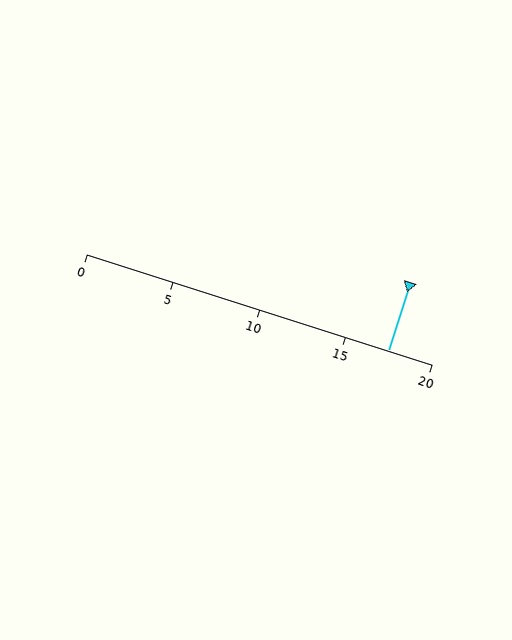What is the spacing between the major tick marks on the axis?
The major ticks are spaced 5 apart.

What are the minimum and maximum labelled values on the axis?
The axis runs from 0 to 20.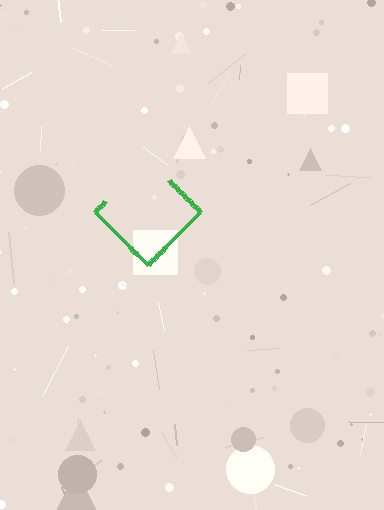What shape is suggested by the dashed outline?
The dashed outline suggests a diamond.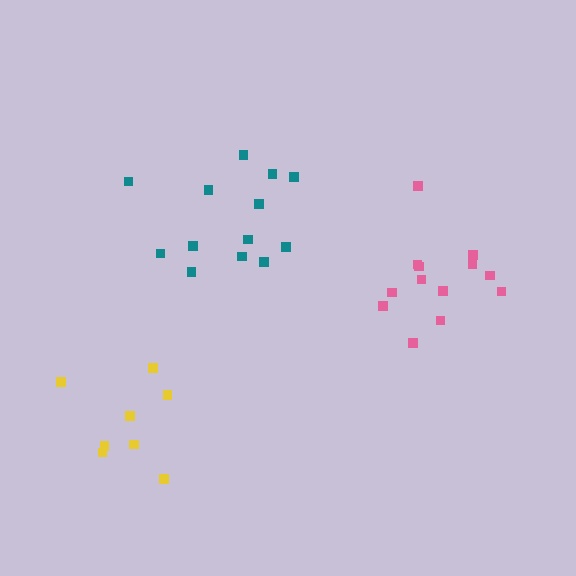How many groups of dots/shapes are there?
There are 3 groups.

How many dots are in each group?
Group 1: 13 dots, Group 2: 8 dots, Group 3: 13 dots (34 total).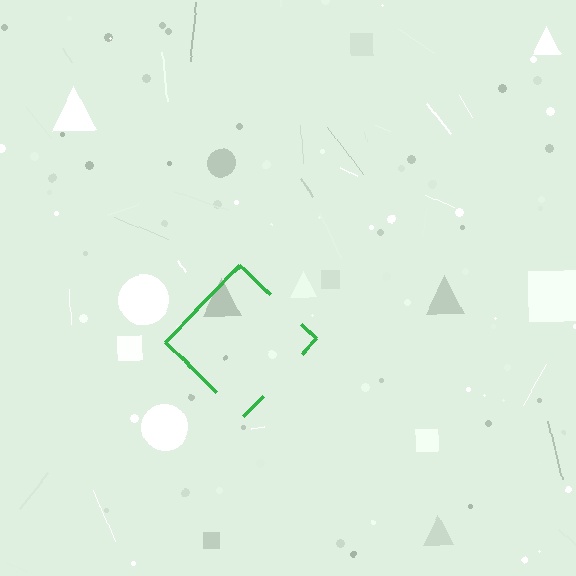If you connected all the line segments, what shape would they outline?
They would outline a diamond.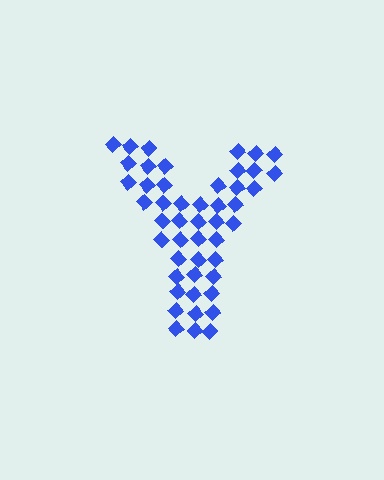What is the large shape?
The large shape is the letter Y.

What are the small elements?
The small elements are diamonds.